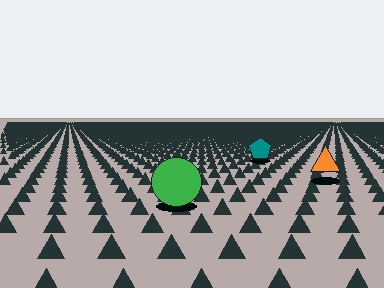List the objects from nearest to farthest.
From nearest to farthest: the green circle, the orange triangle, the teal pentagon.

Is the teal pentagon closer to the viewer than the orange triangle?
No. The orange triangle is closer — you can tell from the texture gradient: the ground texture is coarser near it.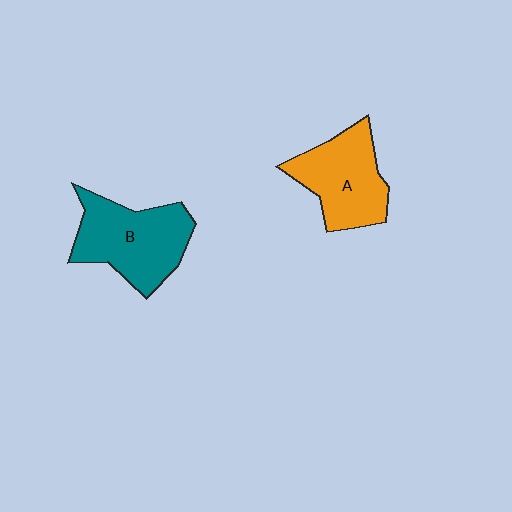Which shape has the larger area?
Shape B (teal).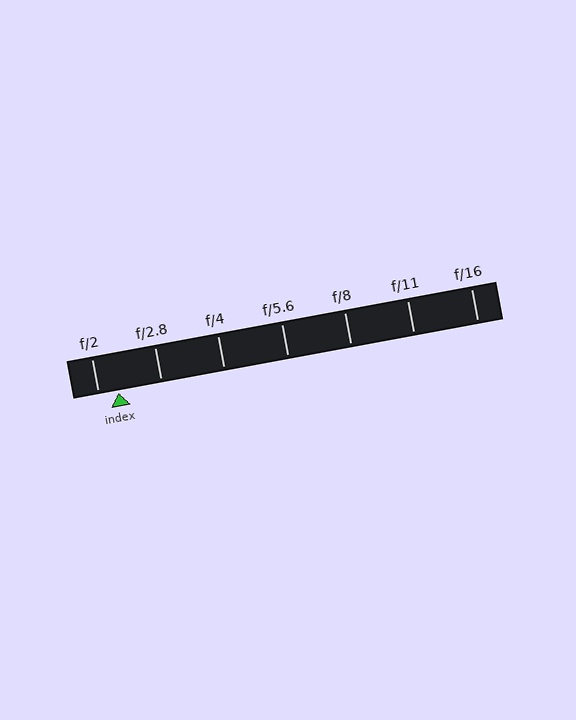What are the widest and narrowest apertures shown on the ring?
The widest aperture shown is f/2 and the narrowest is f/16.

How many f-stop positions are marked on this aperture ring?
There are 7 f-stop positions marked.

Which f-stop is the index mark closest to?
The index mark is closest to f/2.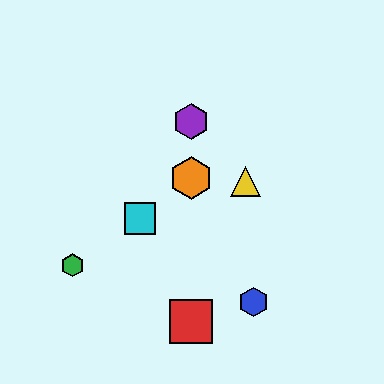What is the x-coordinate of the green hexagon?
The green hexagon is at x≈73.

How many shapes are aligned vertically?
3 shapes (the red square, the purple hexagon, the orange hexagon) are aligned vertically.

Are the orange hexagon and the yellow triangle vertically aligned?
No, the orange hexagon is at x≈191 and the yellow triangle is at x≈245.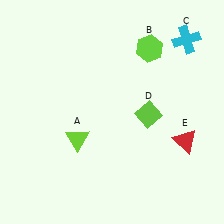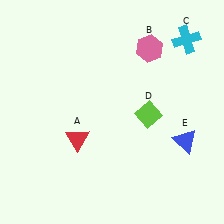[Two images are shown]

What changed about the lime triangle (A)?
In Image 1, A is lime. In Image 2, it changed to red.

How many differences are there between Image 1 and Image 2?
There are 3 differences between the two images.